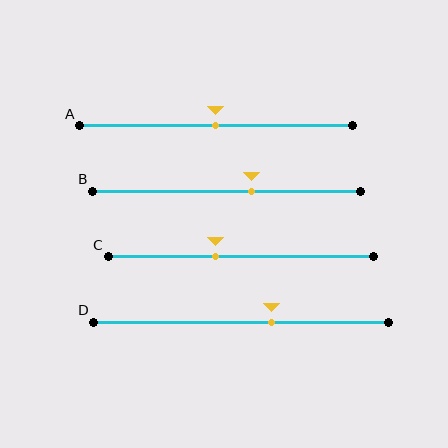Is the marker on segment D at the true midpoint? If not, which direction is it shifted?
No, the marker on segment D is shifted to the right by about 10% of the segment length.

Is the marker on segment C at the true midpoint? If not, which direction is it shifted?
No, the marker on segment C is shifted to the left by about 9% of the segment length.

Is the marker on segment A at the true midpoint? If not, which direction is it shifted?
Yes, the marker on segment A is at the true midpoint.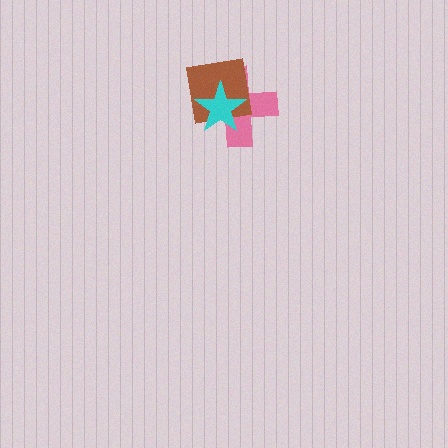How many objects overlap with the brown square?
2 objects overlap with the brown square.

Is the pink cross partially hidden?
Yes, it is partially covered by another shape.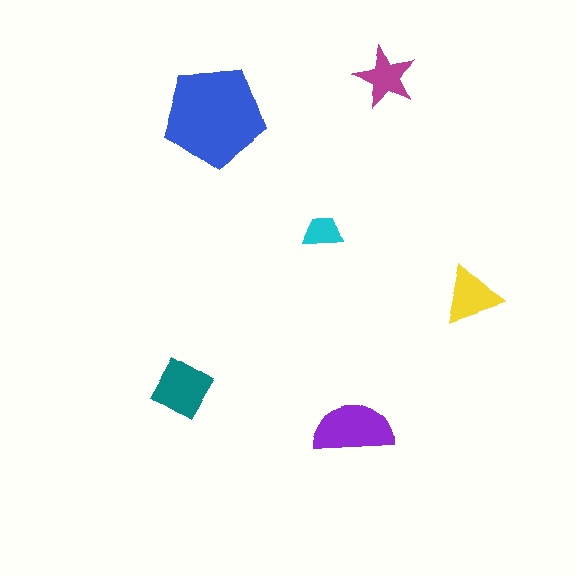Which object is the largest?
The blue pentagon.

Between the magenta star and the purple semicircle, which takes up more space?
The purple semicircle.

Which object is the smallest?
The cyan trapezoid.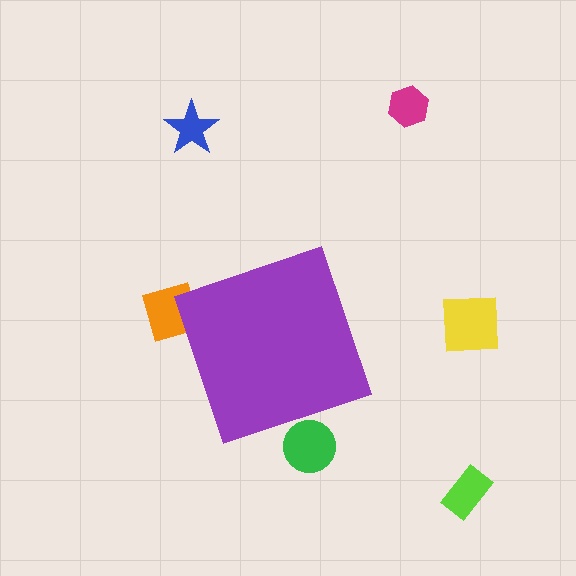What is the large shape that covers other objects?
A purple diamond.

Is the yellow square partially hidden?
No, the yellow square is fully visible.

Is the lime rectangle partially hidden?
No, the lime rectangle is fully visible.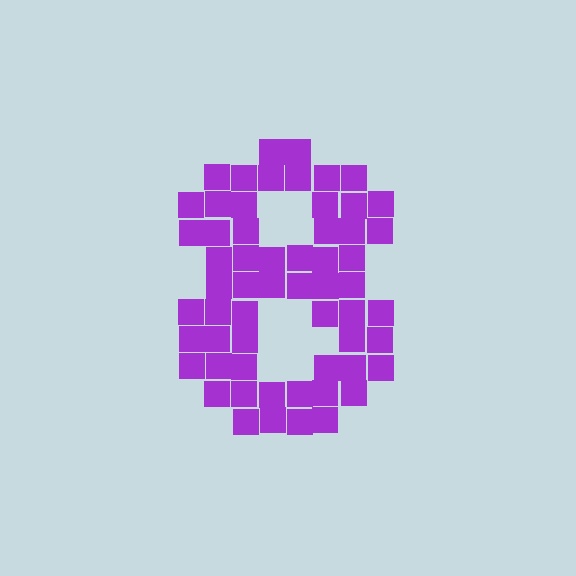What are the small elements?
The small elements are squares.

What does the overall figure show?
The overall figure shows the digit 8.